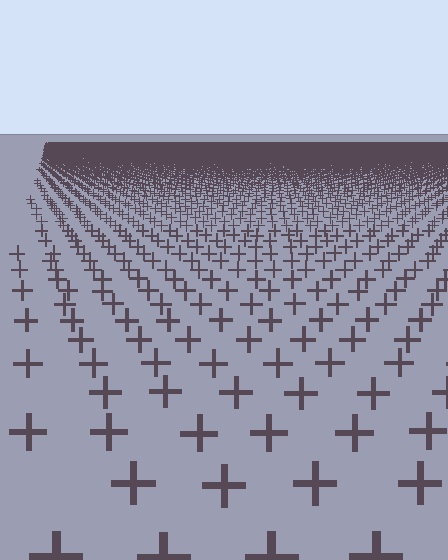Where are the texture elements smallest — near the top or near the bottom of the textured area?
Near the top.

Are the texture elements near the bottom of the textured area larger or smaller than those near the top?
Larger. Near the bottom, elements are closer to the viewer and appear at a bigger on-screen size.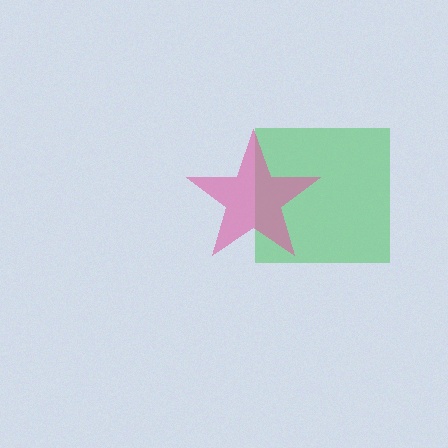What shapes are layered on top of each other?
The layered shapes are: a green square, a pink star.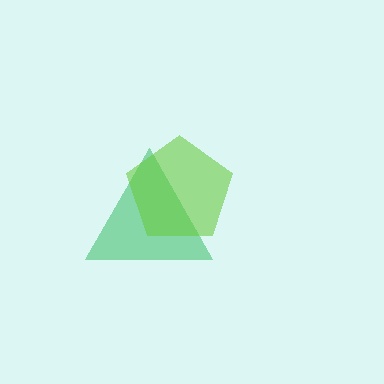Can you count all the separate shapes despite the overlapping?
Yes, there are 2 separate shapes.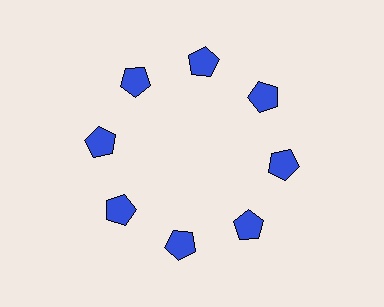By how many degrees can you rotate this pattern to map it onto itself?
The pattern maps onto itself every 45 degrees of rotation.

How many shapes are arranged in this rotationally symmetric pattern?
There are 8 shapes, arranged in 8 groups of 1.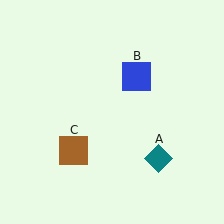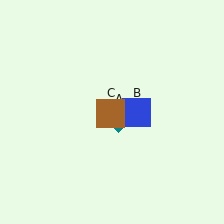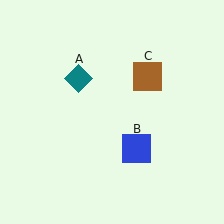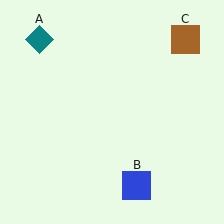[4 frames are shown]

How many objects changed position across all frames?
3 objects changed position: teal diamond (object A), blue square (object B), brown square (object C).